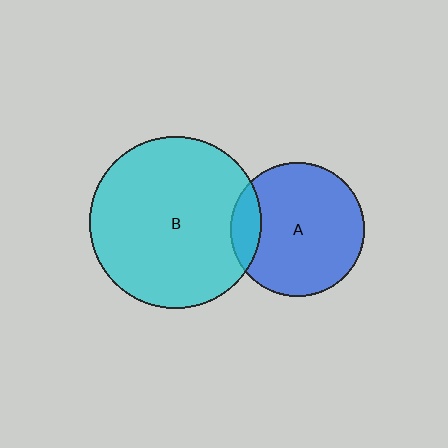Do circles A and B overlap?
Yes.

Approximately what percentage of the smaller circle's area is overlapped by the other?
Approximately 15%.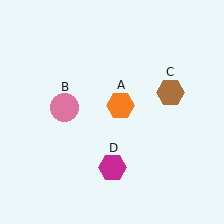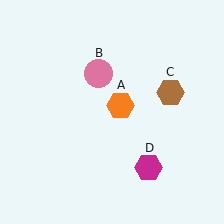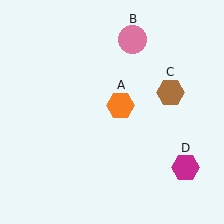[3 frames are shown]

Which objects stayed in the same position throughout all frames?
Orange hexagon (object A) and brown hexagon (object C) remained stationary.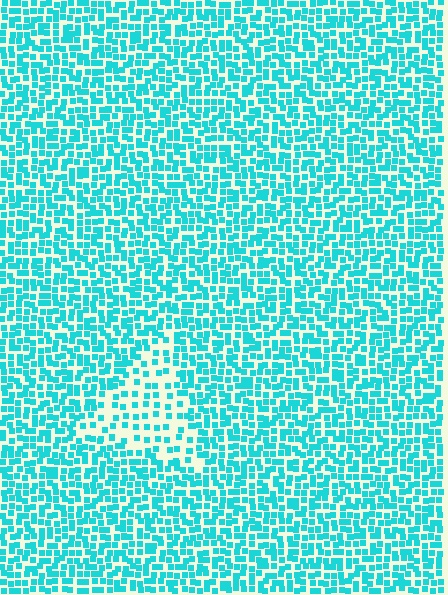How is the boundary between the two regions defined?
The boundary is defined by a change in element density (approximately 2.1x ratio). All elements are the same color, size, and shape.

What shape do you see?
I see a triangle.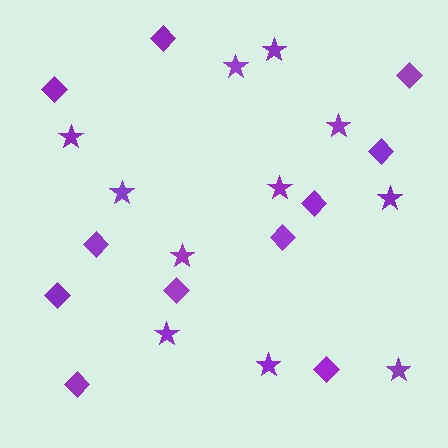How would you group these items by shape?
There are 2 groups: one group of diamonds (11) and one group of stars (11).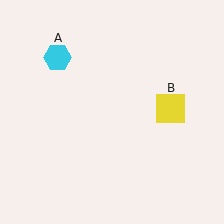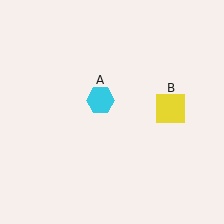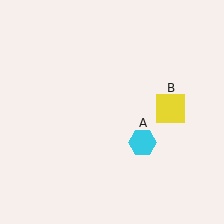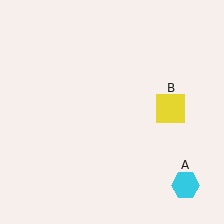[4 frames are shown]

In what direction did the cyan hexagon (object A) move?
The cyan hexagon (object A) moved down and to the right.